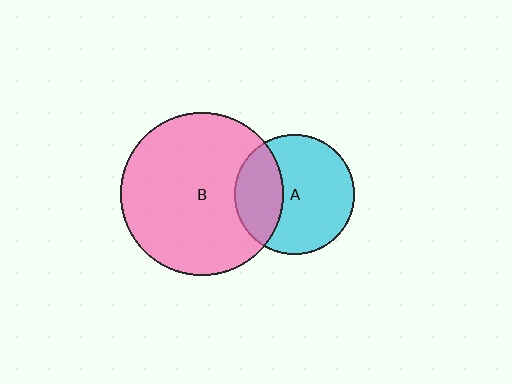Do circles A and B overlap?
Yes.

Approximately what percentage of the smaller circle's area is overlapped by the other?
Approximately 30%.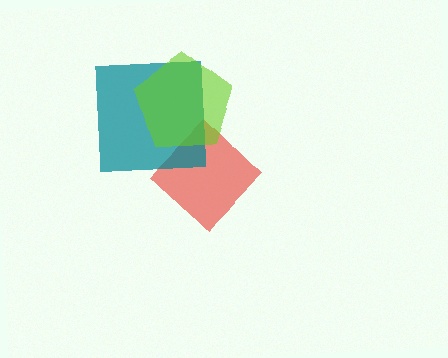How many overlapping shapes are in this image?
There are 3 overlapping shapes in the image.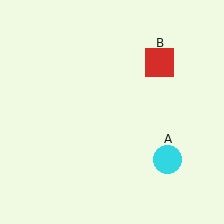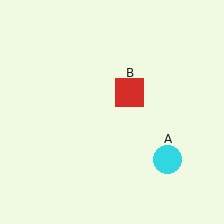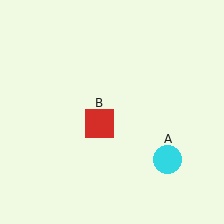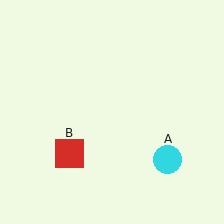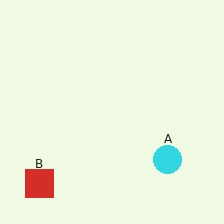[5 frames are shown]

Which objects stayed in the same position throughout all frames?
Cyan circle (object A) remained stationary.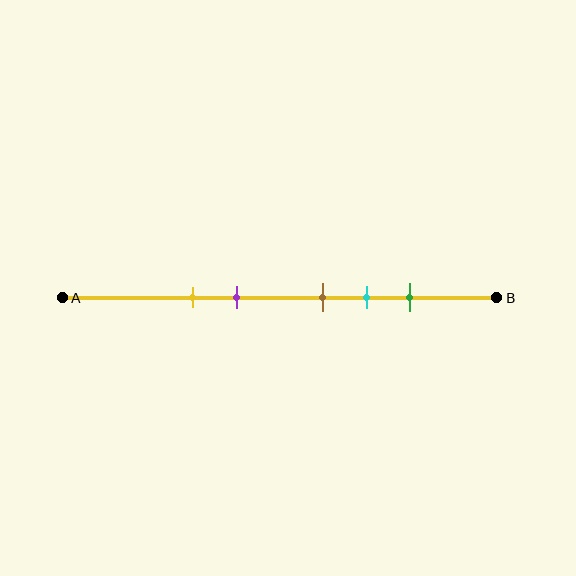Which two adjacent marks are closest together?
The brown and cyan marks are the closest adjacent pair.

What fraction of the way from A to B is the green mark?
The green mark is approximately 80% (0.8) of the way from A to B.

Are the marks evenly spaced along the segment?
No, the marks are not evenly spaced.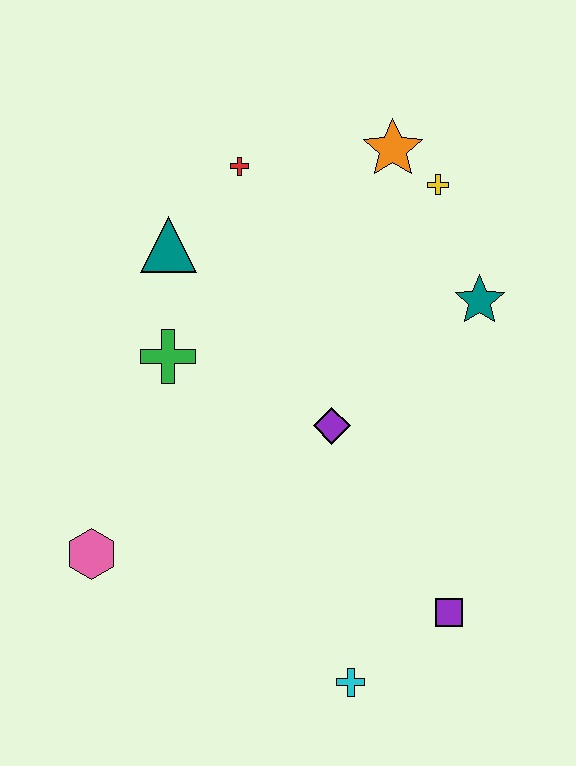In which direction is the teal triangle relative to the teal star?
The teal triangle is to the left of the teal star.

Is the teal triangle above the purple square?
Yes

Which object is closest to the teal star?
The yellow cross is closest to the teal star.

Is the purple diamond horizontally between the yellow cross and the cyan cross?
No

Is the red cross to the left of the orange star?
Yes